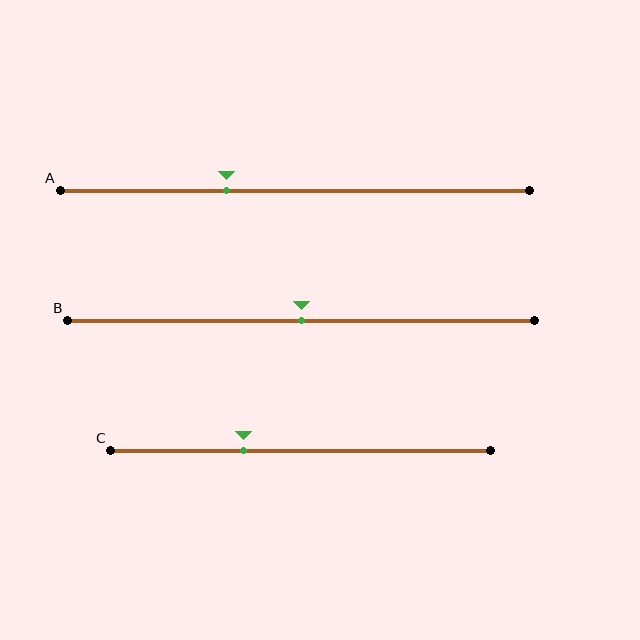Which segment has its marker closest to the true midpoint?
Segment B has its marker closest to the true midpoint.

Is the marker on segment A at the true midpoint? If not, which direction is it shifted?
No, the marker on segment A is shifted to the left by about 15% of the segment length.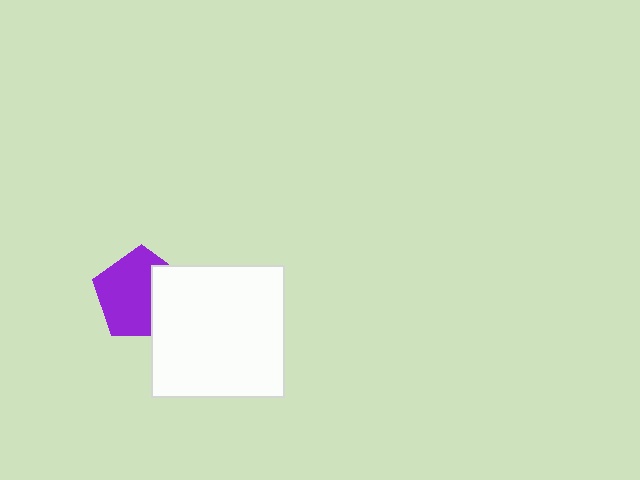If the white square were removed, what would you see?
You would see the complete purple pentagon.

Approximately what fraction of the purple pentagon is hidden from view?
Roughly 33% of the purple pentagon is hidden behind the white square.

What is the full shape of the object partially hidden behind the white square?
The partially hidden object is a purple pentagon.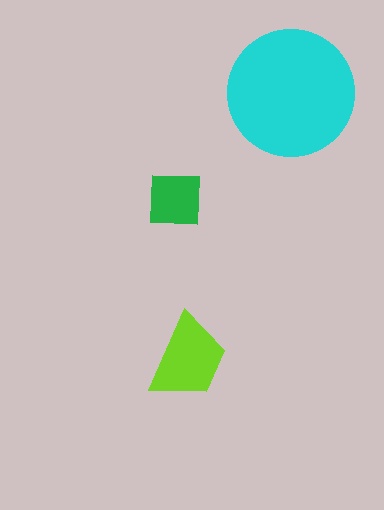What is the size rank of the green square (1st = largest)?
3rd.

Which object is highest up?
The cyan circle is topmost.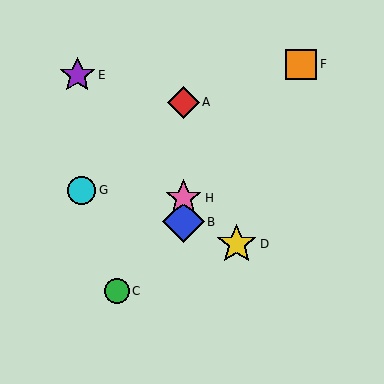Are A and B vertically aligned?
Yes, both are at x≈183.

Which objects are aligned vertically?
Objects A, B, H are aligned vertically.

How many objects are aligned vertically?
3 objects (A, B, H) are aligned vertically.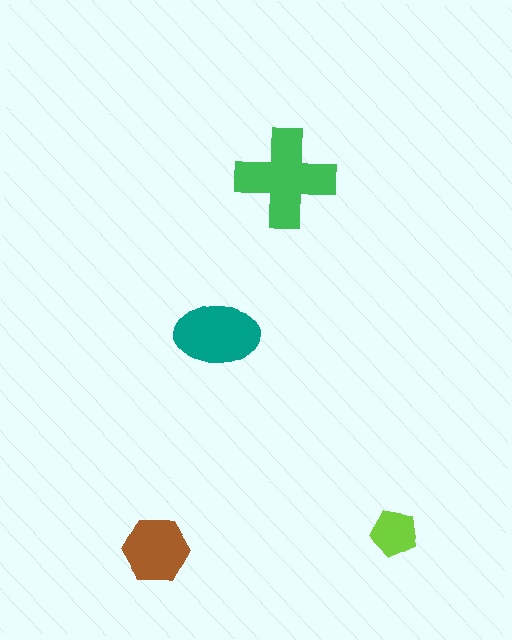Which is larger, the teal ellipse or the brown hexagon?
The teal ellipse.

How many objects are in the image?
There are 4 objects in the image.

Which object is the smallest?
The lime pentagon.